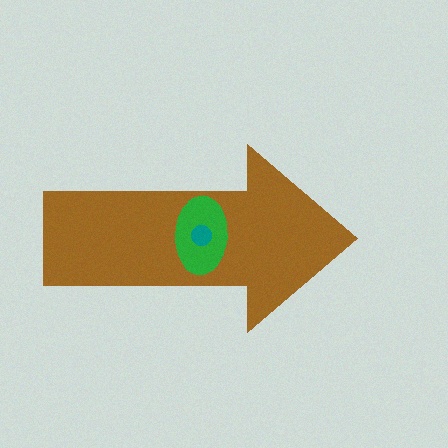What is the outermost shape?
The brown arrow.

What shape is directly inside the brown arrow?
The green ellipse.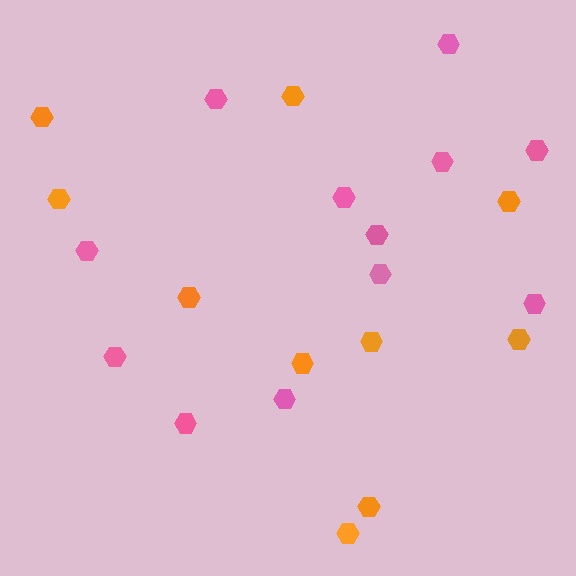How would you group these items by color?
There are 2 groups: one group of orange hexagons (10) and one group of pink hexagons (12).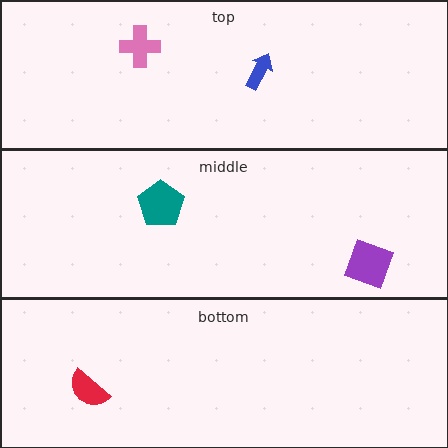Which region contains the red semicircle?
The bottom region.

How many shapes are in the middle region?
2.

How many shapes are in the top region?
2.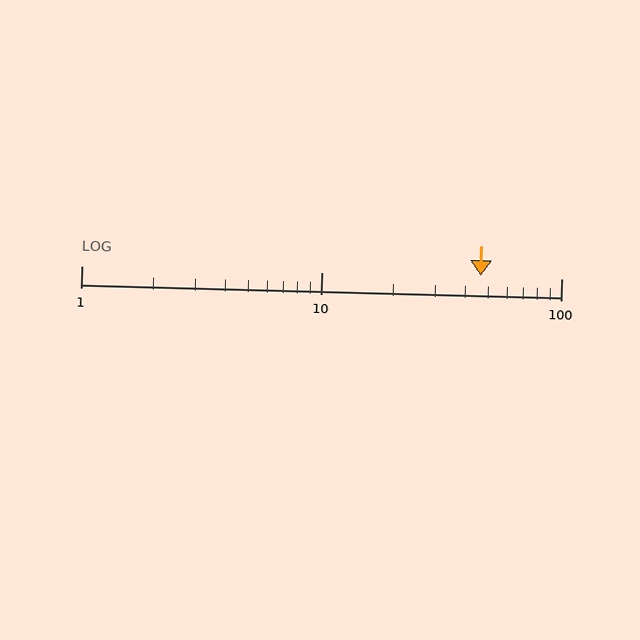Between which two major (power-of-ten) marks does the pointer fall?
The pointer is between 10 and 100.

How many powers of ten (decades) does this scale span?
The scale spans 2 decades, from 1 to 100.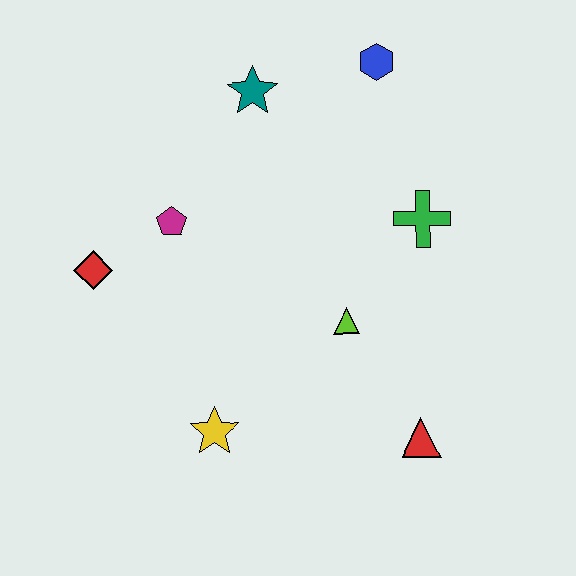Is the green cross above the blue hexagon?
No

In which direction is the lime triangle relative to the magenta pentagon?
The lime triangle is to the right of the magenta pentagon.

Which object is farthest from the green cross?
The red diamond is farthest from the green cross.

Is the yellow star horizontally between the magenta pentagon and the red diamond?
No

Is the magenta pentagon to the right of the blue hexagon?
No